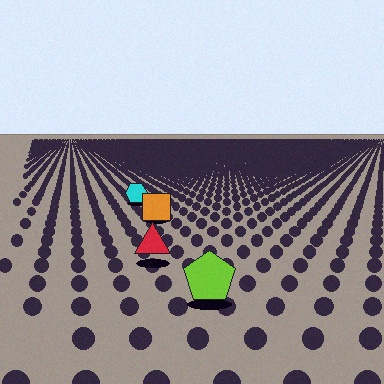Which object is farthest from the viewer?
The cyan hexagon is farthest from the viewer. It appears smaller and the ground texture around it is denser.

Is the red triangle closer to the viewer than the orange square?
Yes. The red triangle is closer — you can tell from the texture gradient: the ground texture is coarser near it.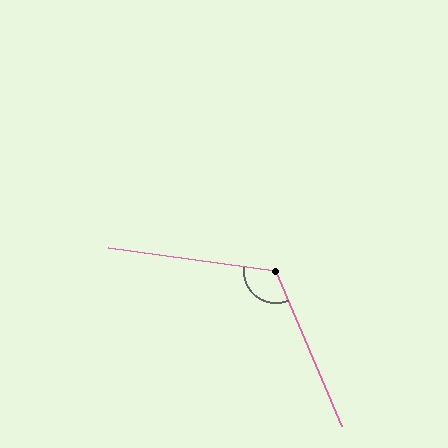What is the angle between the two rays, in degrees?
Approximately 121 degrees.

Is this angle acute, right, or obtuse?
It is obtuse.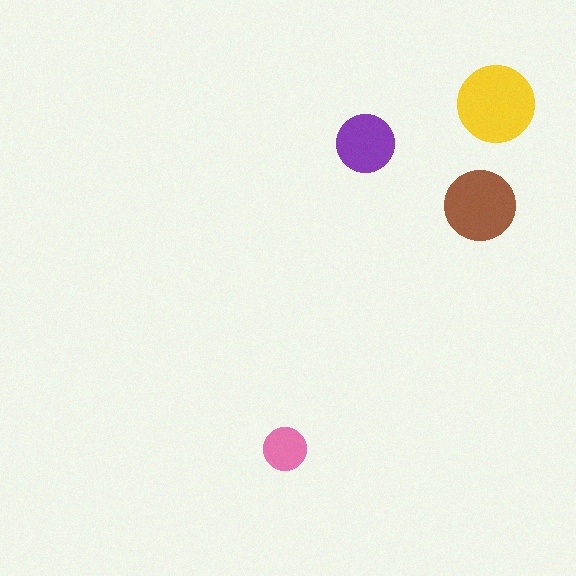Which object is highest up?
The yellow circle is topmost.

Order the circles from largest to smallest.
the yellow one, the brown one, the purple one, the pink one.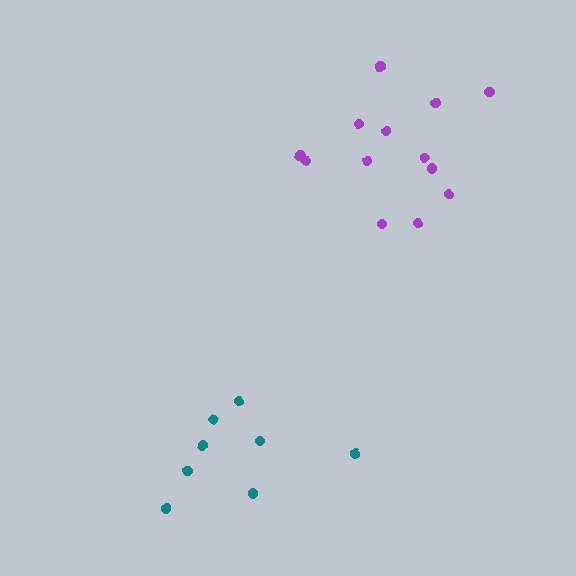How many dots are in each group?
Group 1: 13 dots, Group 2: 8 dots (21 total).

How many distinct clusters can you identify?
There are 2 distinct clusters.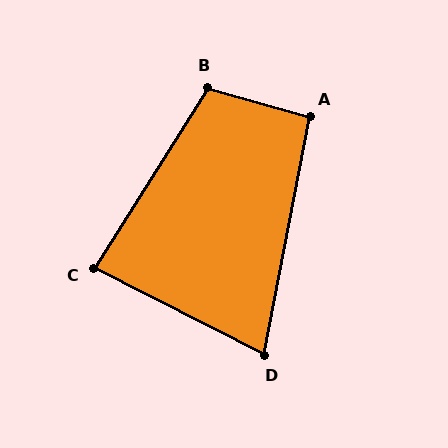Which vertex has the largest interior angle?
B, at approximately 106 degrees.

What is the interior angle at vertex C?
Approximately 85 degrees (acute).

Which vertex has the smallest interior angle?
D, at approximately 74 degrees.